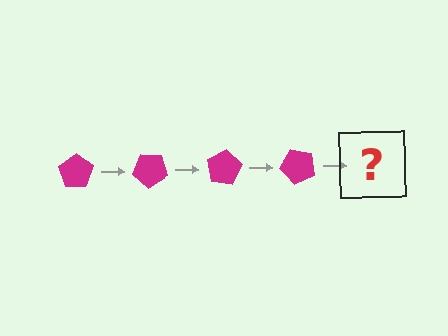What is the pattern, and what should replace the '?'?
The pattern is that the pentagon rotates 40 degrees each step. The '?' should be a magenta pentagon rotated 160 degrees.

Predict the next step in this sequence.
The next step is a magenta pentagon rotated 160 degrees.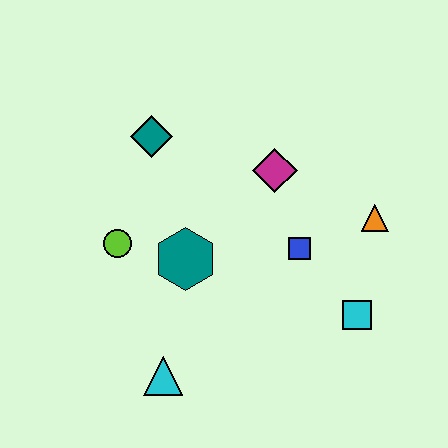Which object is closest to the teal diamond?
The lime circle is closest to the teal diamond.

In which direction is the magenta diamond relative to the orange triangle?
The magenta diamond is to the left of the orange triangle.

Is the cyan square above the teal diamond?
No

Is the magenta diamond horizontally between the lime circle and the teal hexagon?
No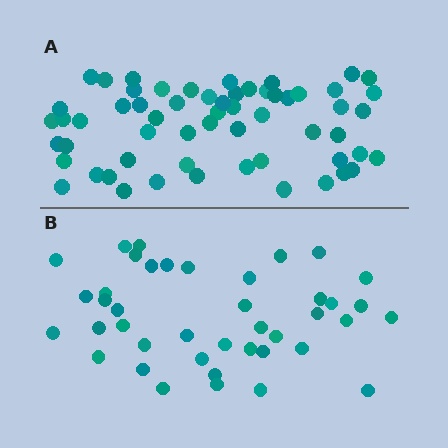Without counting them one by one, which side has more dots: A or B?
Region A (the top region) has more dots.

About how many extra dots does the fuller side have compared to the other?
Region A has approximately 20 more dots than region B.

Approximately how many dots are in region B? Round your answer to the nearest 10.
About 40 dots. (The exact count is 41, which rounds to 40.)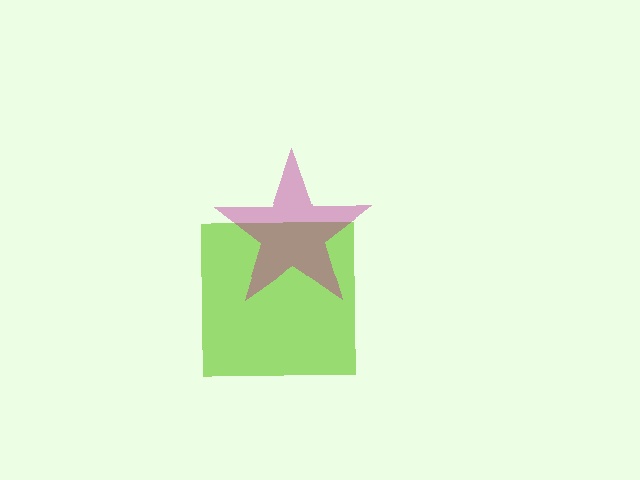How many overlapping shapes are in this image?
There are 2 overlapping shapes in the image.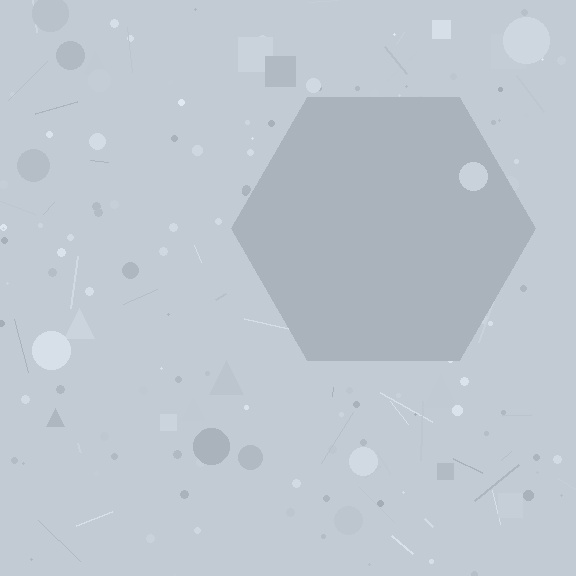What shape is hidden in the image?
A hexagon is hidden in the image.